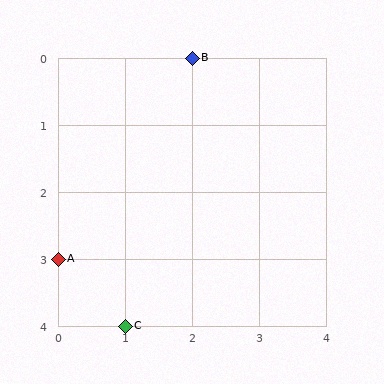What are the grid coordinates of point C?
Point C is at grid coordinates (1, 4).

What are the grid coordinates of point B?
Point B is at grid coordinates (2, 0).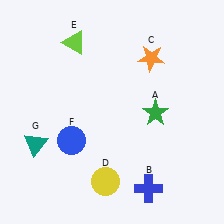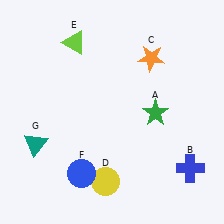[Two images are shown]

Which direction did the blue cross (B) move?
The blue cross (B) moved right.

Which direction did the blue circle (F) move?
The blue circle (F) moved down.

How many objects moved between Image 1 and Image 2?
2 objects moved between the two images.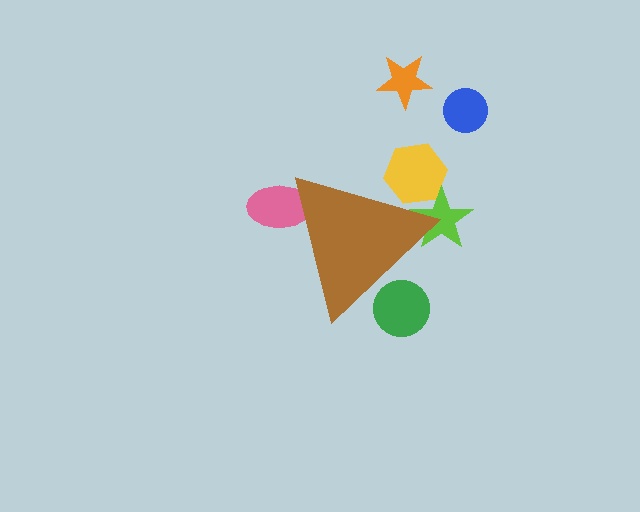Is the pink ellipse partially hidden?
Yes, the pink ellipse is partially hidden behind the brown triangle.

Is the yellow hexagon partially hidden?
Yes, the yellow hexagon is partially hidden behind the brown triangle.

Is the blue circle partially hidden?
No, the blue circle is fully visible.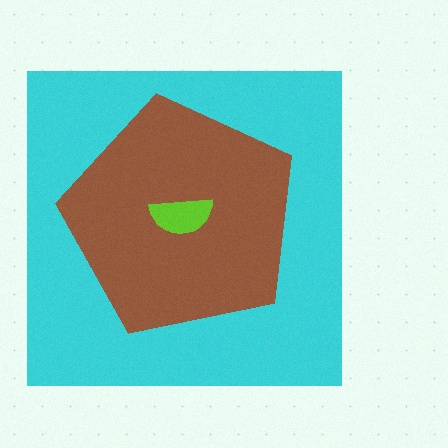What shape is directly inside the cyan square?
The brown pentagon.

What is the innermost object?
The lime semicircle.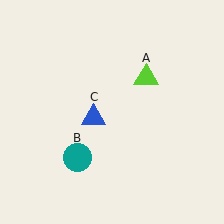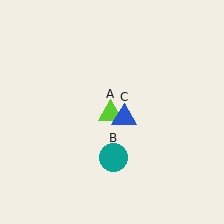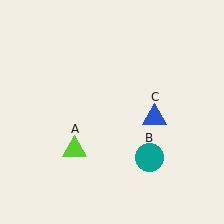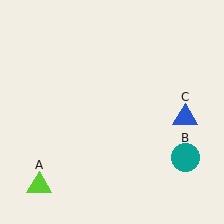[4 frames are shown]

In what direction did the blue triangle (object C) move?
The blue triangle (object C) moved right.